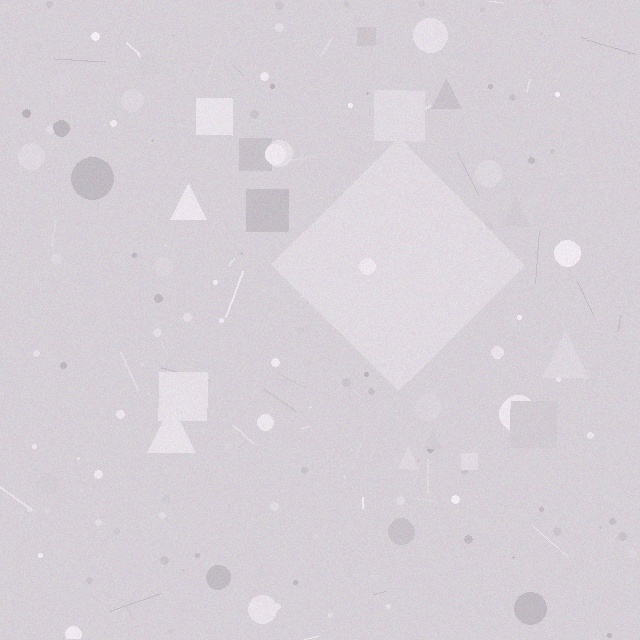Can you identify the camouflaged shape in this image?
The camouflaged shape is a diamond.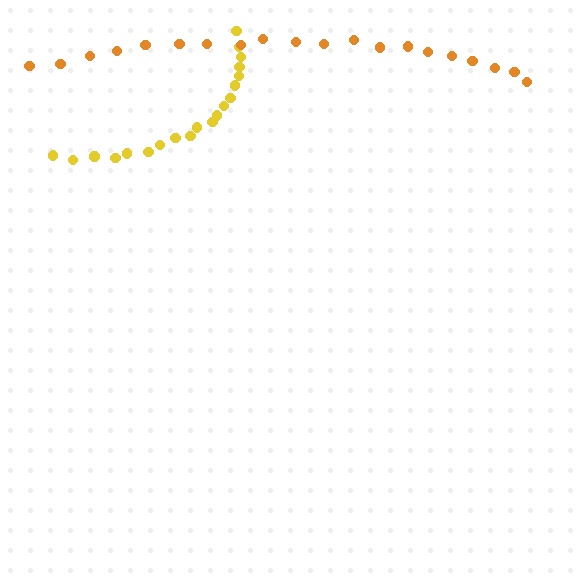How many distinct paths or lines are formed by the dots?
There are 2 distinct paths.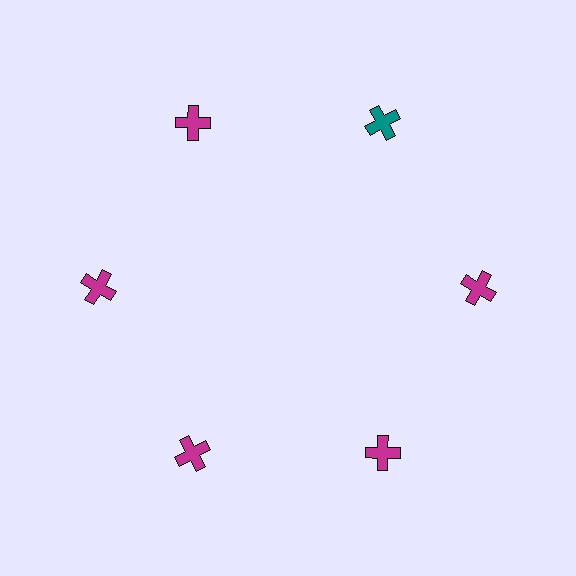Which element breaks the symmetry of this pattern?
The teal cross at roughly the 1 o'clock position breaks the symmetry. All other shapes are magenta crosses.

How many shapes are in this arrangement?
There are 6 shapes arranged in a ring pattern.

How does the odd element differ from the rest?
It has a different color: teal instead of magenta.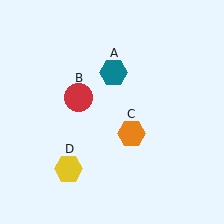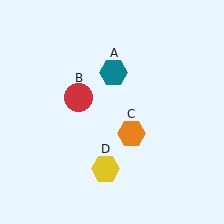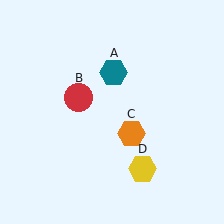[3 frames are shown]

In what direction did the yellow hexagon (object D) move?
The yellow hexagon (object D) moved right.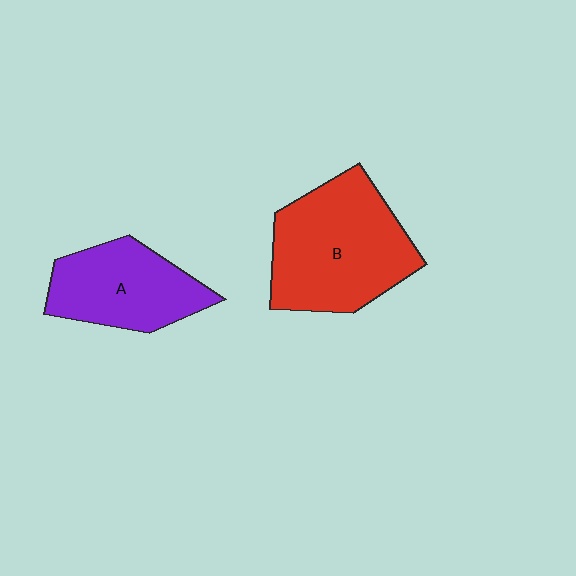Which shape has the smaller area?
Shape A (purple).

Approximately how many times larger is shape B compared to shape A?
Approximately 1.4 times.